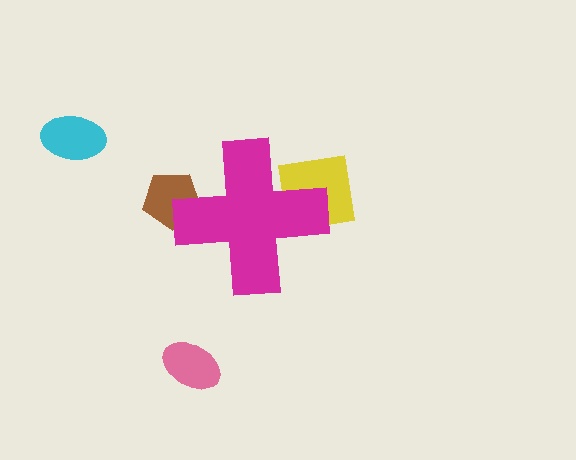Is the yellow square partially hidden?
Yes, the yellow square is partially hidden behind the magenta cross.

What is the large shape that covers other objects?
A magenta cross.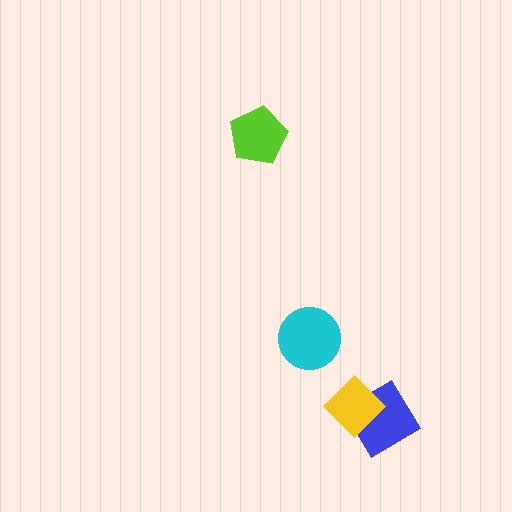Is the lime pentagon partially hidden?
No, no other shape covers it.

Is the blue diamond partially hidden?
Yes, it is partially covered by another shape.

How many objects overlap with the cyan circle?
0 objects overlap with the cyan circle.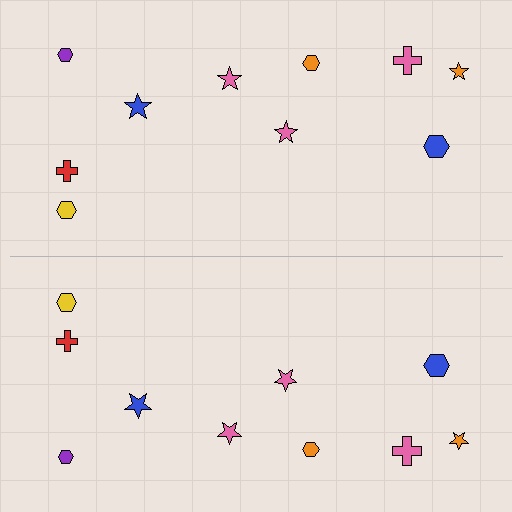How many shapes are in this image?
There are 20 shapes in this image.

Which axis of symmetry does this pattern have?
The pattern has a horizontal axis of symmetry running through the center of the image.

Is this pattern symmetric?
Yes, this pattern has bilateral (reflection) symmetry.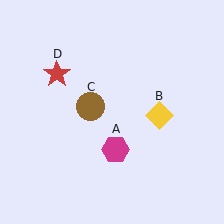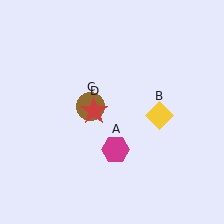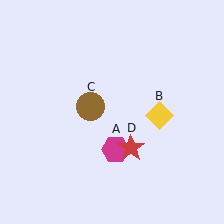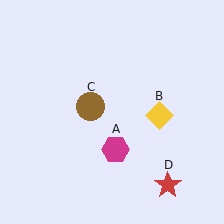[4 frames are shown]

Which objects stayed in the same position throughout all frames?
Magenta hexagon (object A) and yellow diamond (object B) and brown circle (object C) remained stationary.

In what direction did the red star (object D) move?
The red star (object D) moved down and to the right.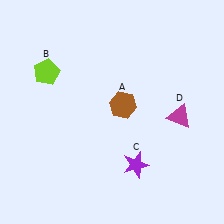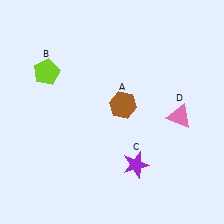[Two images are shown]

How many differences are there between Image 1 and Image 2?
There is 1 difference between the two images.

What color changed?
The triangle (D) changed from magenta in Image 1 to pink in Image 2.